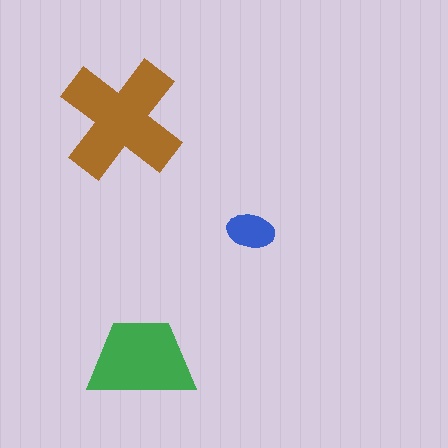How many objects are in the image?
There are 3 objects in the image.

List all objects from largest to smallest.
The brown cross, the green trapezoid, the blue ellipse.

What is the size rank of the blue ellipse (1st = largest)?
3rd.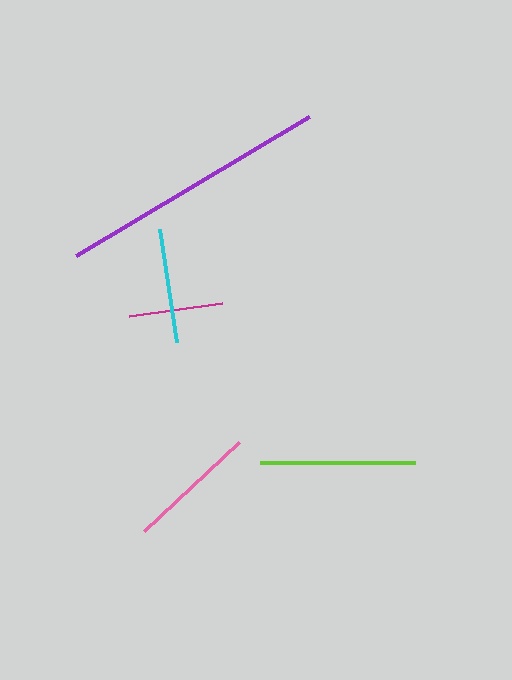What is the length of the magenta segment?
The magenta segment is approximately 94 pixels long.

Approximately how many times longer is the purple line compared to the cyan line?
The purple line is approximately 2.4 times the length of the cyan line.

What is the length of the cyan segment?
The cyan segment is approximately 115 pixels long.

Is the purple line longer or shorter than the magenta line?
The purple line is longer than the magenta line.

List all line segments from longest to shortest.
From longest to shortest: purple, lime, pink, cyan, magenta.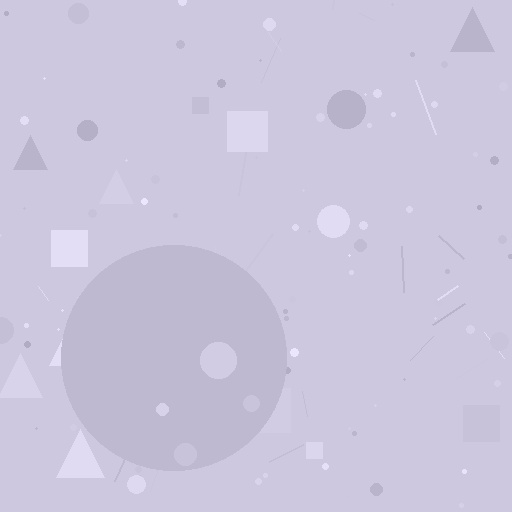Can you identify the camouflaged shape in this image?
The camouflaged shape is a circle.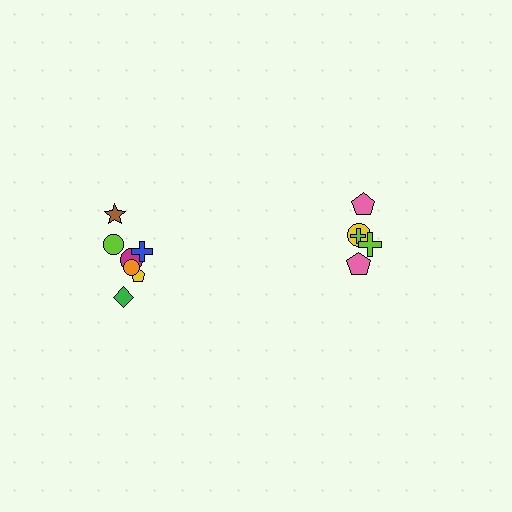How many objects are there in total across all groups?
There are 12 objects.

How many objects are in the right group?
There are 5 objects.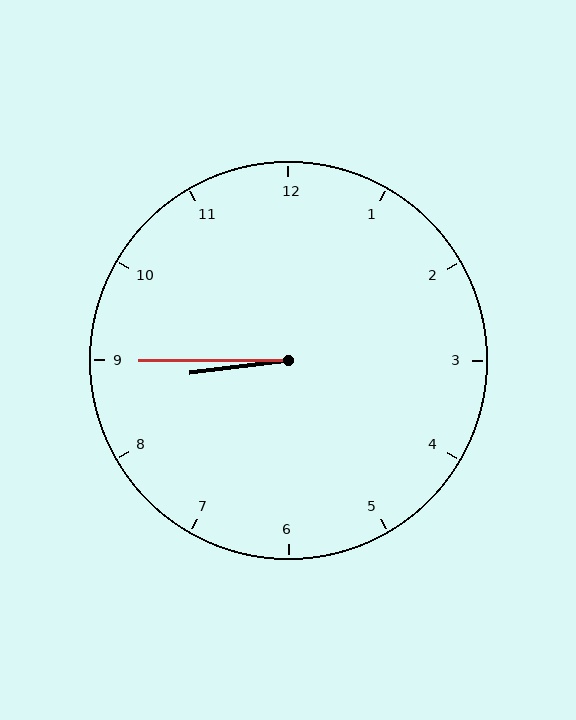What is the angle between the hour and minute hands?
Approximately 8 degrees.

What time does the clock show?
8:45.